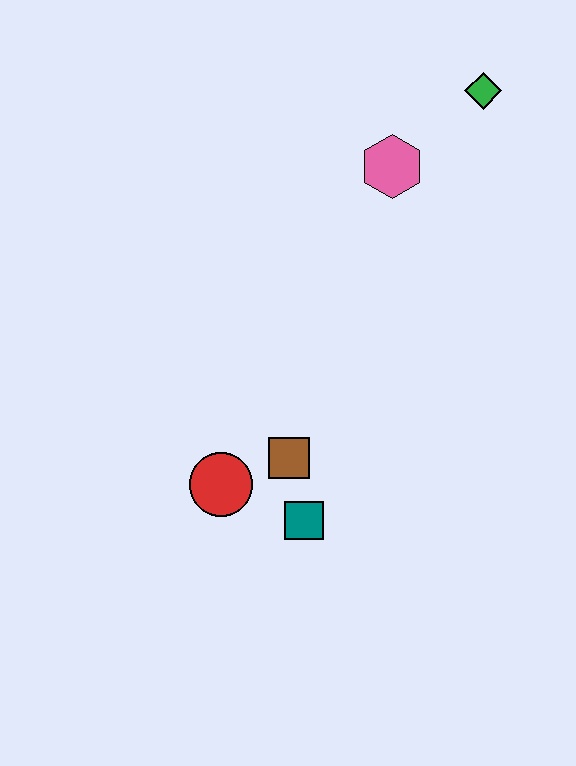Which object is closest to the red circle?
The brown square is closest to the red circle.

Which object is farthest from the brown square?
The green diamond is farthest from the brown square.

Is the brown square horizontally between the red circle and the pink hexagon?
Yes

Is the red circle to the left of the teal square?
Yes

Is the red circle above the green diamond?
No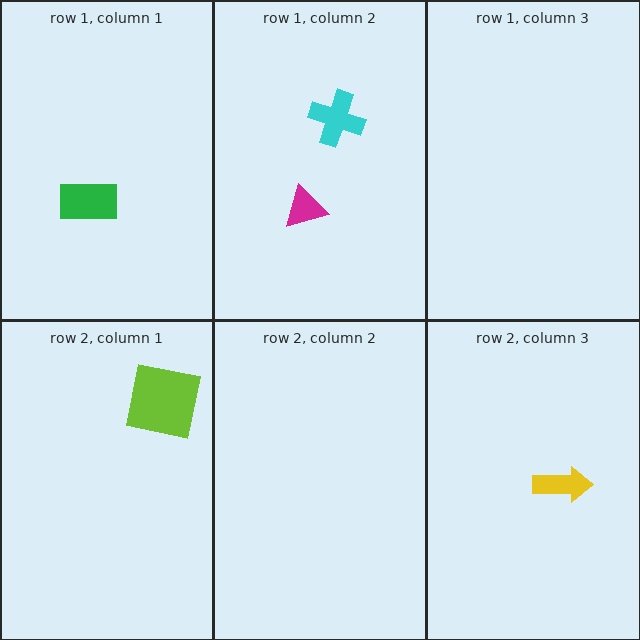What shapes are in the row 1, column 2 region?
The magenta triangle, the cyan cross.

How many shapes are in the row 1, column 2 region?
2.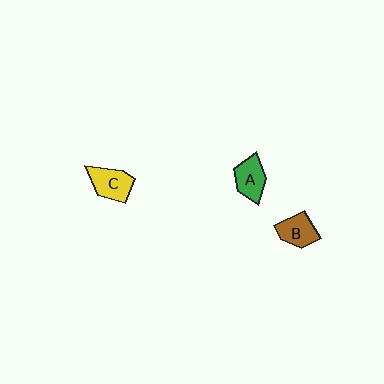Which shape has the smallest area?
Shape B (brown).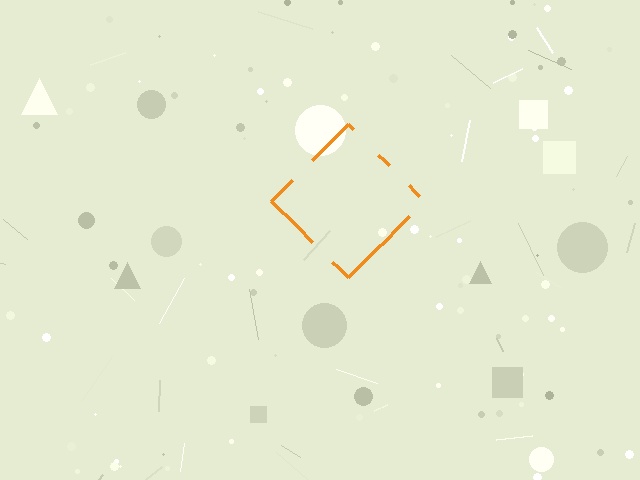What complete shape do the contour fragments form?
The contour fragments form a diamond.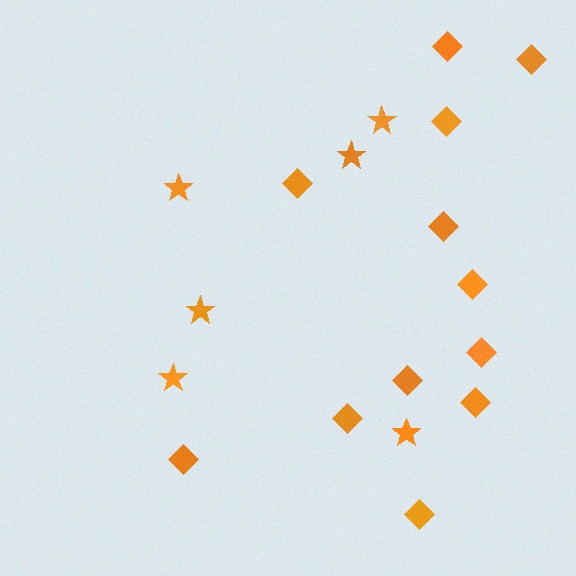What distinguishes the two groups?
There are 2 groups: one group of stars (6) and one group of diamonds (12).